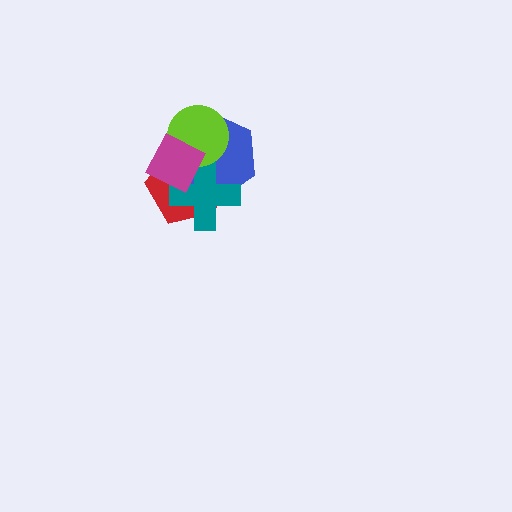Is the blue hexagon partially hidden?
Yes, it is partially covered by another shape.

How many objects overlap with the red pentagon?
4 objects overlap with the red pentagon.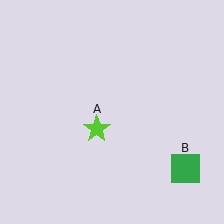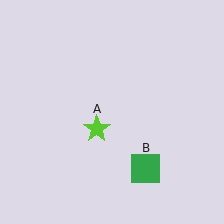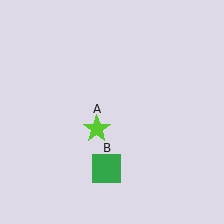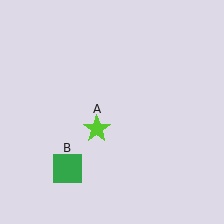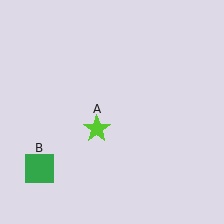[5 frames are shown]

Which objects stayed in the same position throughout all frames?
Lime star (object A) remained stationary.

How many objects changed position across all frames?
1 object changed position: green square (object B).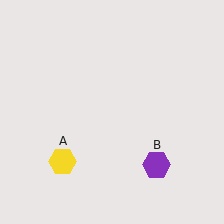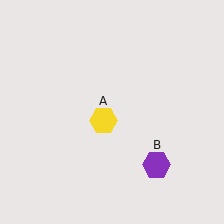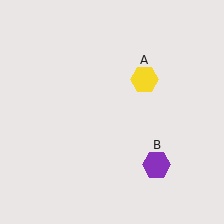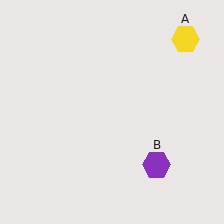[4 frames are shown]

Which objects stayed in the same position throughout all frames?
Purple hexagon (object B) remained stationary.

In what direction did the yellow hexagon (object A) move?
The yellow hexagon (object A) moved up and to the right.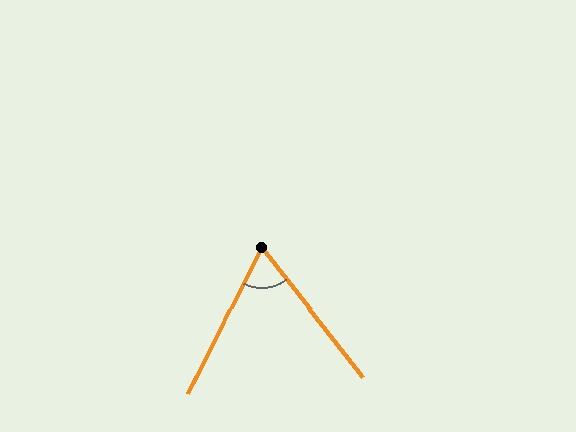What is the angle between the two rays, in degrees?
Approximately 65 degrees.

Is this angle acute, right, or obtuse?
It is acute.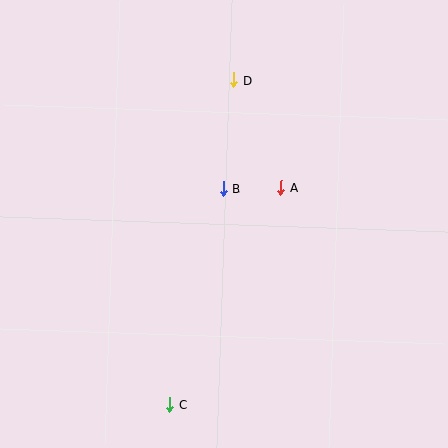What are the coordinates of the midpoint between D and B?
The midpoint between D and B is at (228, 134).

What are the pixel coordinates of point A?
Point A is at (281, 188).